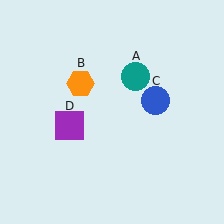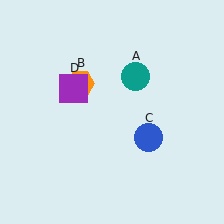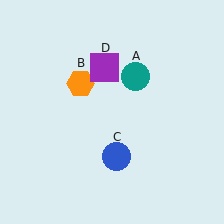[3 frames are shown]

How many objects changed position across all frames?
2 objects changed position: blue circle (object C), purple square (object D).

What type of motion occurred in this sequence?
The blue circle (object C), purple square (object D) rotated clockwise around the center of the scene.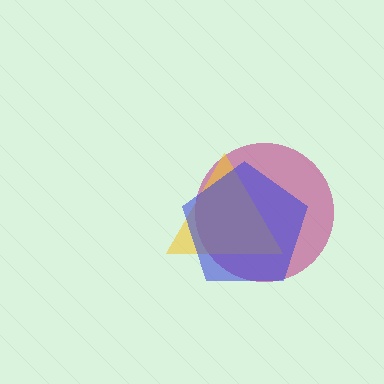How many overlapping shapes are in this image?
There are 3 overlapping shapes in the image.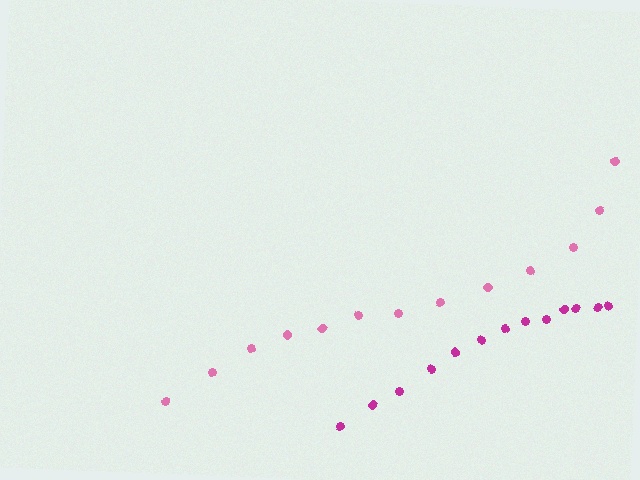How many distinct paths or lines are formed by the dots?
There are 2 distinct paths.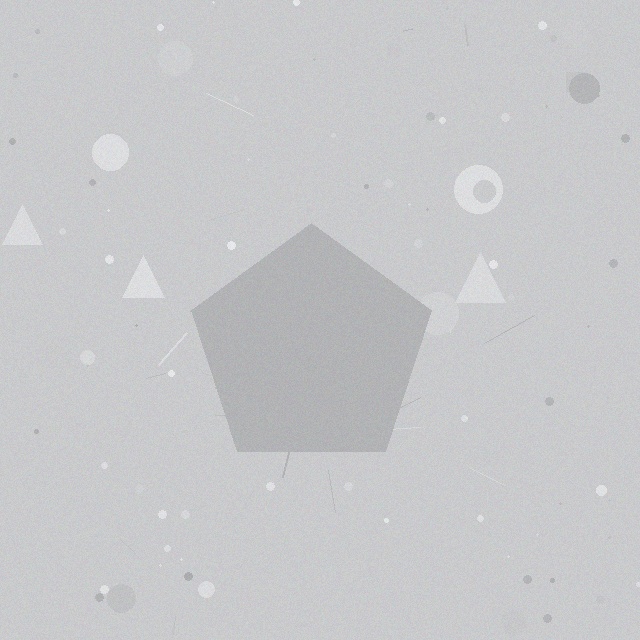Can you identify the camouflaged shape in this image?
The camouflaged shape is a pentagon.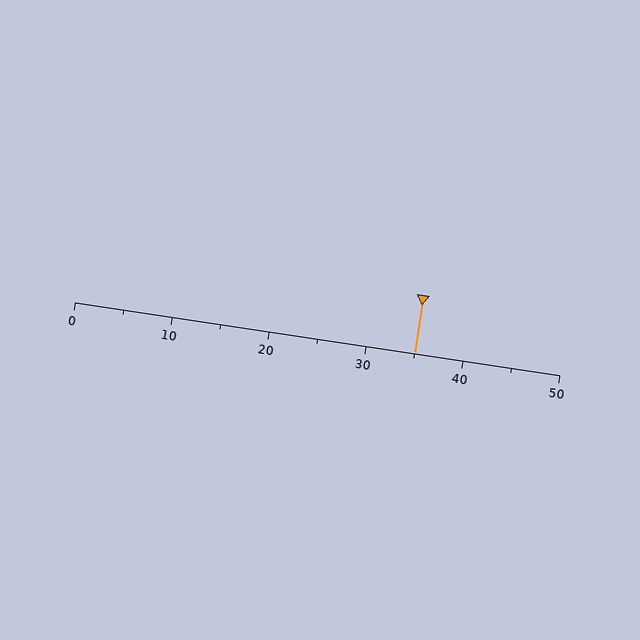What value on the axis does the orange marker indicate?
The marker indicates approximately 35.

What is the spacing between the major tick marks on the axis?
The major ticks are spaced 10 apart.